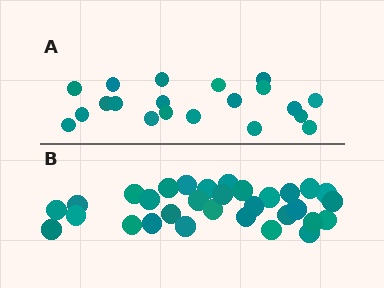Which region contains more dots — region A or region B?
Region B (the bottom region) has more dots.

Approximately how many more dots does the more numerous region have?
Region B has roughly 12 or so more dots than region A.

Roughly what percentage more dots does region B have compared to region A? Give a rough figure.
About 55% more.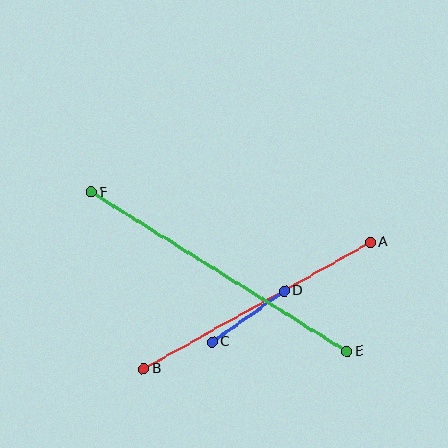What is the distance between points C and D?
The distance is approximately 88 pixels.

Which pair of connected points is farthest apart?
Points E and F are farthest apart.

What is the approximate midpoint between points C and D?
The midpoint is at approximately (248, 316) pixels.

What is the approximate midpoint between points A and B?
The midpoint is at approximately (257, 306) pixels.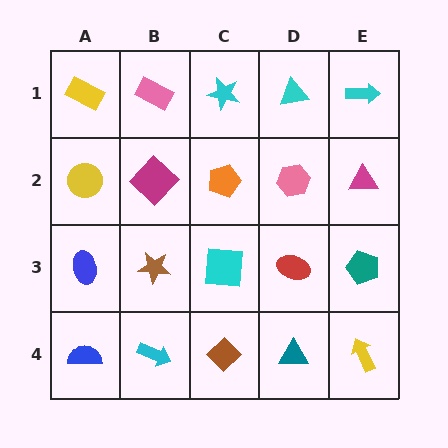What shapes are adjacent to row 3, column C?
An orange pentagon (row 2, column C), a brown diamond (row 4, column C), a brown star (row 3, column B), a red ellipse (row 3, column D).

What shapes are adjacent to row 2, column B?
A pink rectangle (row 1, column B), a brown star (row 3, column B), a yellow circle (row 2, column A), an orange pentagon (row 2, column C).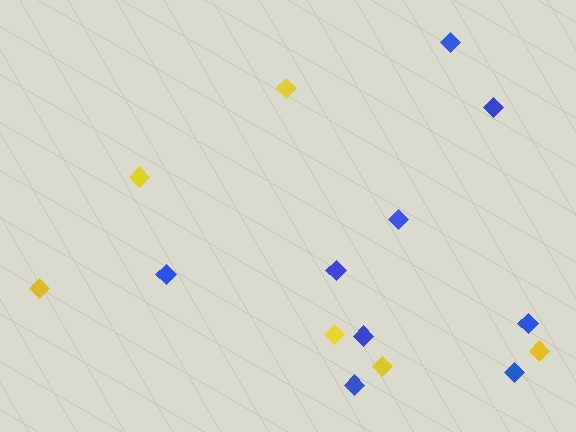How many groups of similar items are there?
There are 2 groups: one group of blue diamonds (9) and one group of yellow diamonds (6).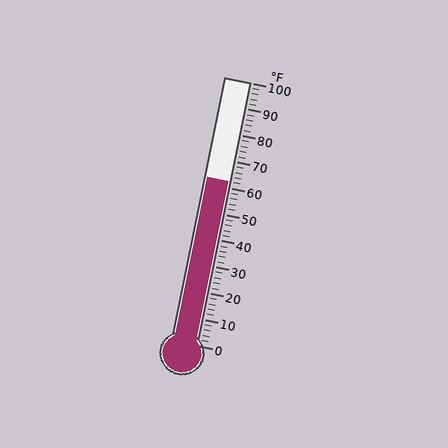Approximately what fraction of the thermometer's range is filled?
The thermometer is filled to approximately 60% of its range.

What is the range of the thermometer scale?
The thermometer scale ranges from 0°F to 100°F.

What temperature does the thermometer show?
The thermometer shows approximately 62°F.